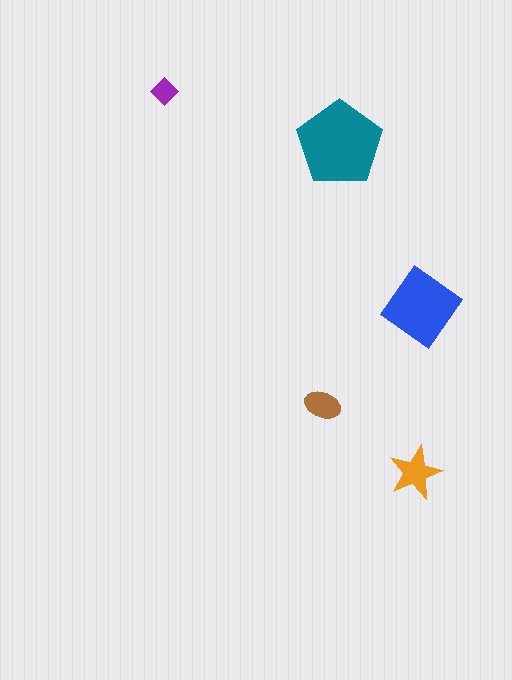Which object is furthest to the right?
The blue diamond is rightmost.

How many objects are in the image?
There are 5 objects in the image.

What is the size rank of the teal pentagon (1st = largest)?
1st.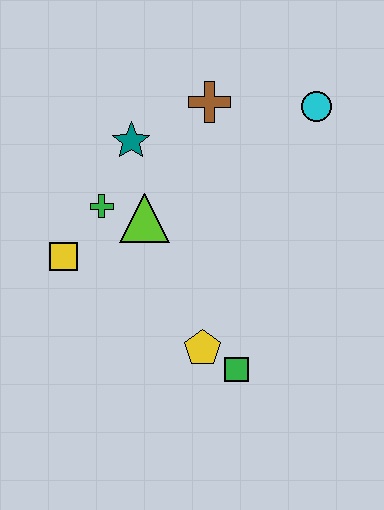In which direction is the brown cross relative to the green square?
The brown cross is above the green square.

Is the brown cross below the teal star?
No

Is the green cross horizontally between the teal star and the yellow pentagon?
No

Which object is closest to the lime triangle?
The green cross is closest to the lime triangle.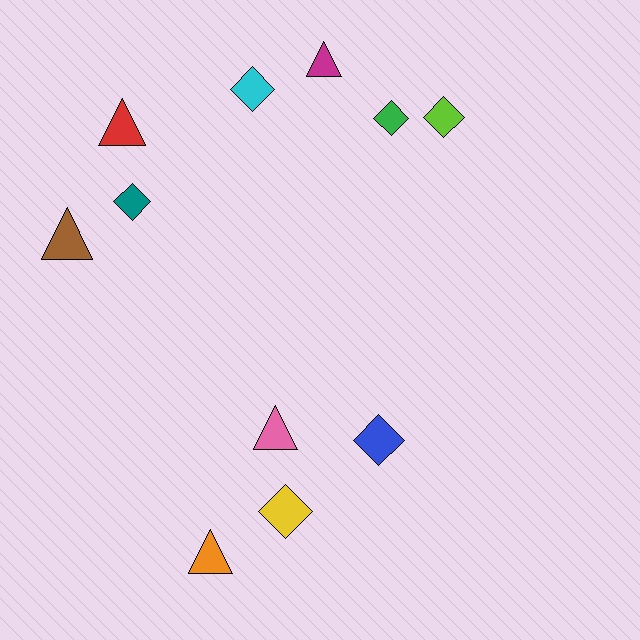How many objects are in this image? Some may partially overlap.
There are 11 objects.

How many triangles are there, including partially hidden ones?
There are 5 triangles.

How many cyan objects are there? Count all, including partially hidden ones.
There is 1 cyan object.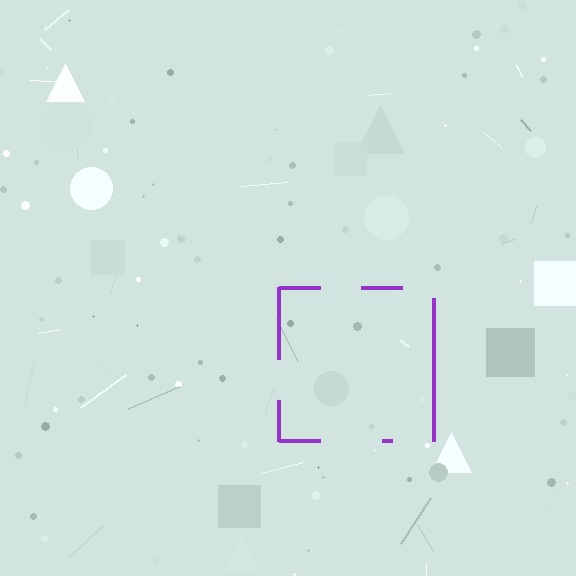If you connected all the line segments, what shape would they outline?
They would outline a square.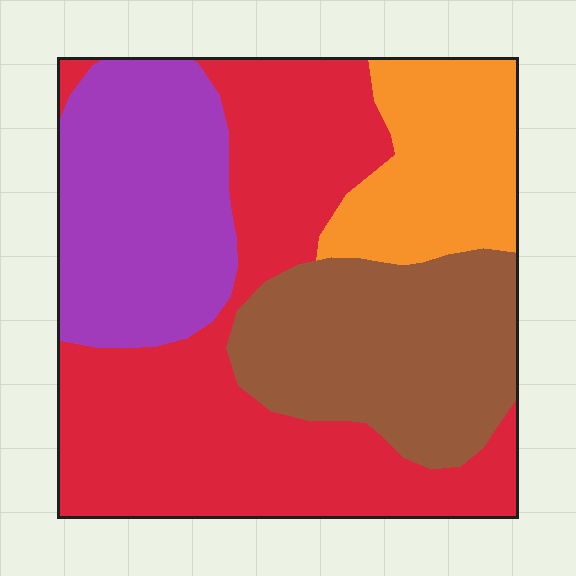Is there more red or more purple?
Red.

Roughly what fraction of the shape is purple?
Purple covers about 20% of the shape.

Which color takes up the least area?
Orange, at roughly 15%.